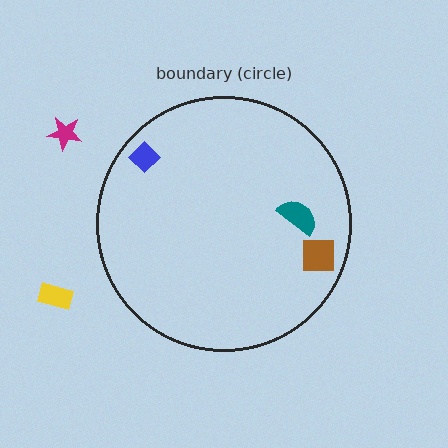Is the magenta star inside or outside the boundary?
Outside.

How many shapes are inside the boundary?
3 inside, 2 outside.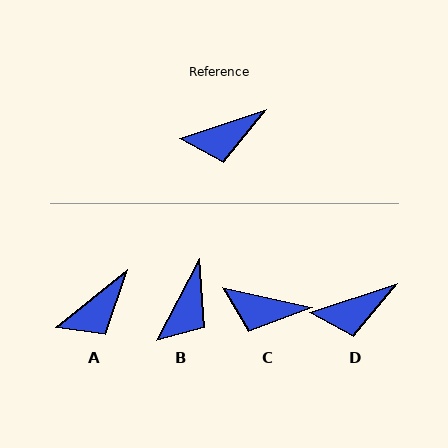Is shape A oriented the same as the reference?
No, it is off by about 21 degrees.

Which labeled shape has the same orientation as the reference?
D.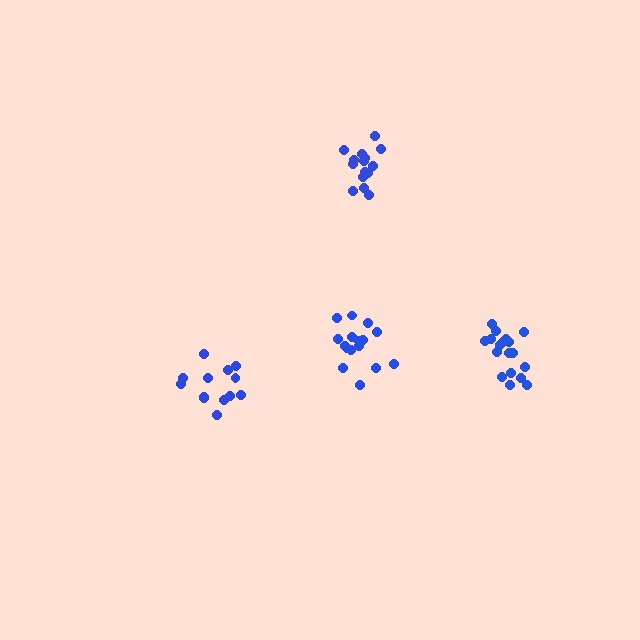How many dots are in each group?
Group 1: 13 dots, Group 2: 15 dots, Group 3: 16 dots, Group 4: 18 dots (62 total).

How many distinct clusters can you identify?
There are 4 distinct clusters.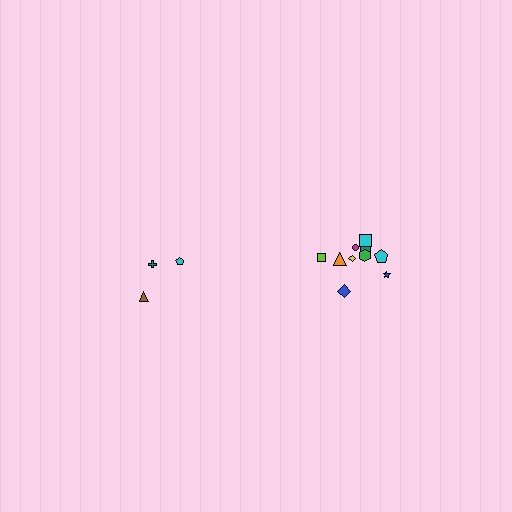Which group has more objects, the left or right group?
The right group.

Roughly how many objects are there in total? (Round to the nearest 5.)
Roughly 15 objects in total.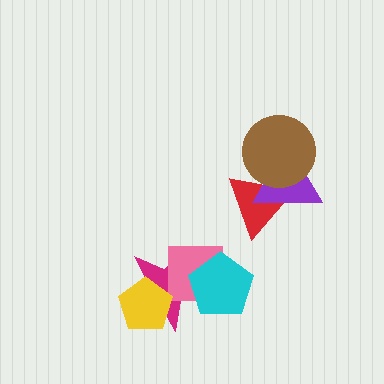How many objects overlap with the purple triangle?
2 objects overlap with the purple triangle.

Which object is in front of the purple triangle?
The brown circle is in front of the purple triangle.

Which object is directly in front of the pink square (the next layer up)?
The yellow pentagon is directly in front of the pink square.